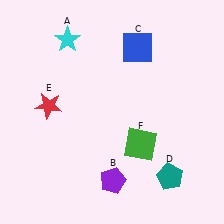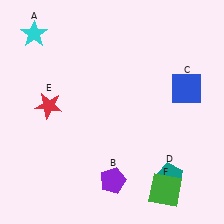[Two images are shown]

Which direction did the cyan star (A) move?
The cyan star (A) moved left.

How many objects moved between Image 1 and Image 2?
3 objects moved between the two images.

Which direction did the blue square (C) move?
The blue square (C) moved right.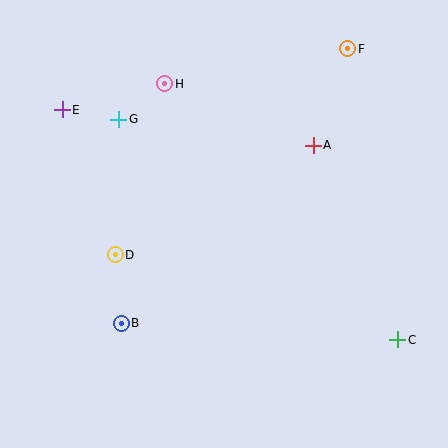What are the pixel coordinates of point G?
Point G is at (119, 119).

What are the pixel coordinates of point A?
Point A is at (313, 145).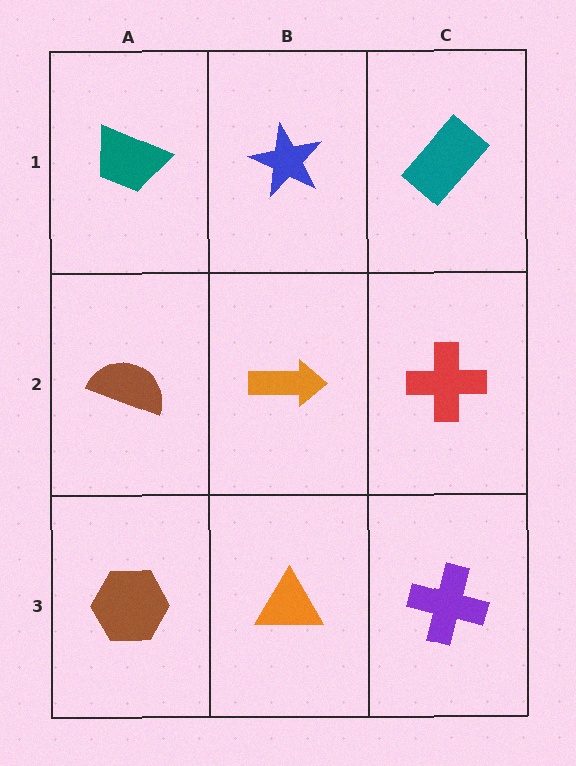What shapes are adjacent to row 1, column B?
An orange arrow (row 2, column B), a teal trapezoid (row 1, column A), a teal rectangle (row 1, column C).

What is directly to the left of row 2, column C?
An orange arrow.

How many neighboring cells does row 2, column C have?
3.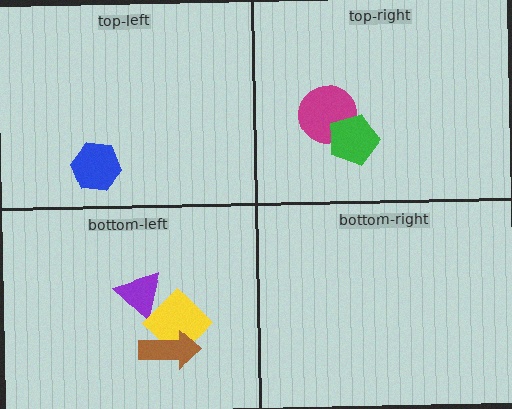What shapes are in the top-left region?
The blue hexagon.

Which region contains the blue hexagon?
The top-left region.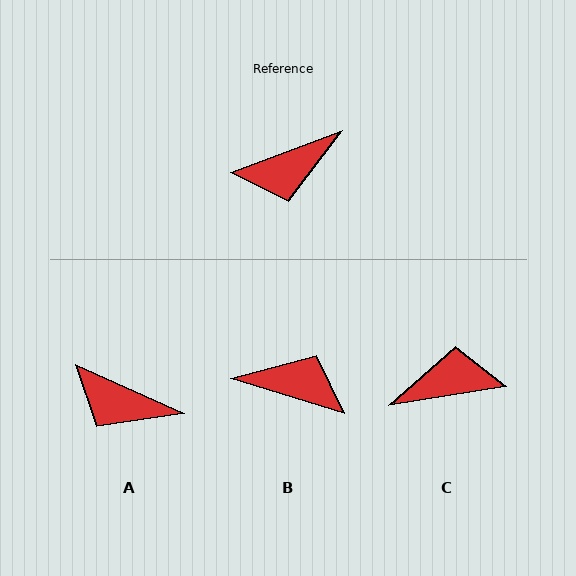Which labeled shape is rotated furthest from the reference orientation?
C, about 169 degrees away.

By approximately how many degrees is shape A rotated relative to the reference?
Approximately 44 degrees clockwise.